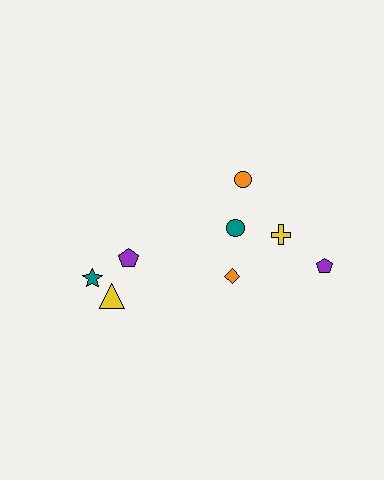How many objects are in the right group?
There are 5 objects.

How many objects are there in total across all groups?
There are 8 objects.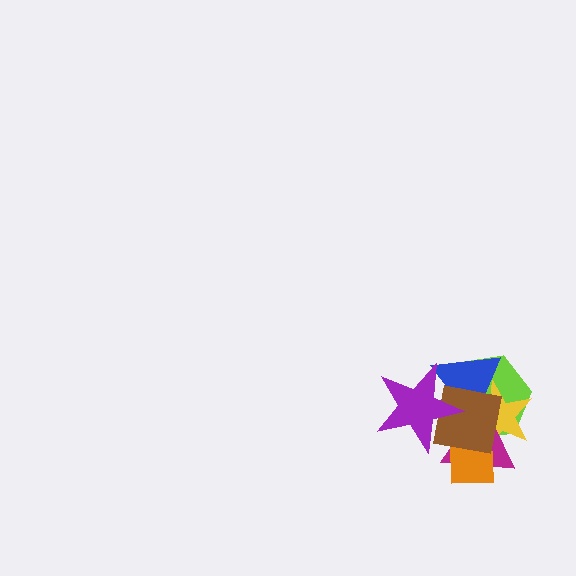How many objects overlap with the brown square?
6 objects overlap with the brown square.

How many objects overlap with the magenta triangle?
6 objects overlap with the magenta triangle.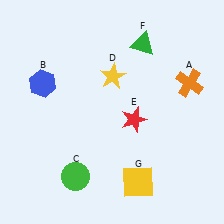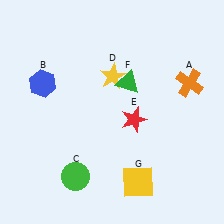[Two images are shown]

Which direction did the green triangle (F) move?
The green triangle (F) moved down.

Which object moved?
The green triangle (F) moved down.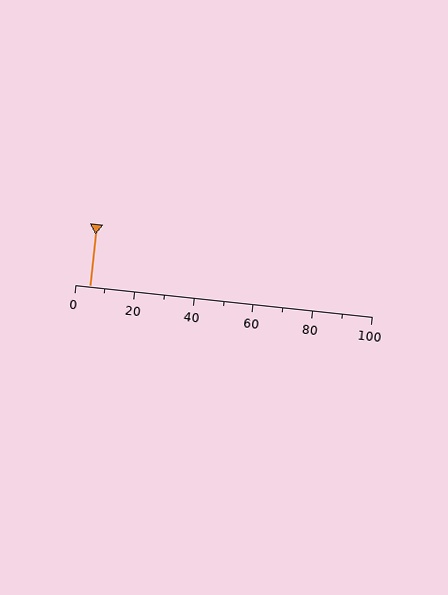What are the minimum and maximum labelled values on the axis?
The axis runs from 0 to 100.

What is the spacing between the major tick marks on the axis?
The major ticks are spaced 20 apart.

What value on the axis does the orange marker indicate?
The marker indicates approximately 5.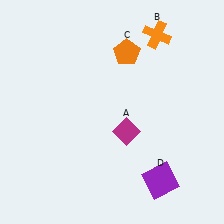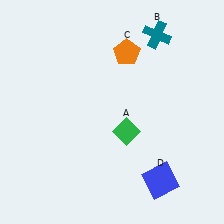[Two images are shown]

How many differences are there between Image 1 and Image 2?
There are 3 differences between the two images.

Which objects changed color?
A changed from magenta to green. B changed from orange to teal. D changed from purple to blue.